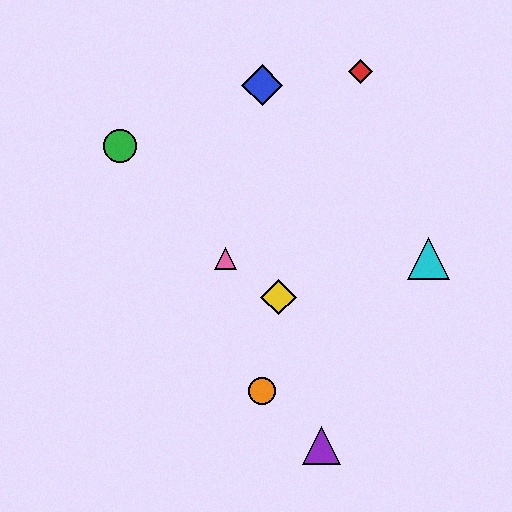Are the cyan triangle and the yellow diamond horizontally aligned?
No, the cyan triangle is at y≈259 and the yellow diamond is at y≈297.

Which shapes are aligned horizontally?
The cyan triangle, the pink triangle are aligned horizontally.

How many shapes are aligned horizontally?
2 shapes (the cyan triangle, the pink triangle) are aligned horizontally.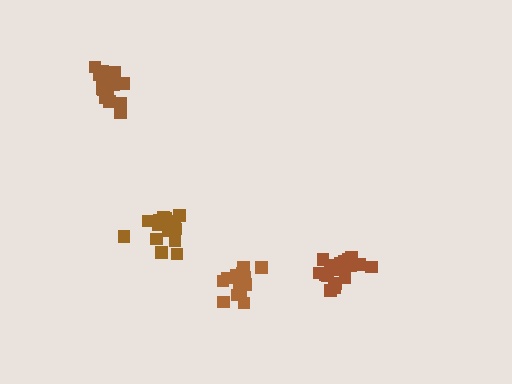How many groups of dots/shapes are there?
There are 4 groups.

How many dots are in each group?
Group 1: 15 dots, Group 2: 20 dots, Group 3: 14 dots, Group 4: 18 dots (67 total).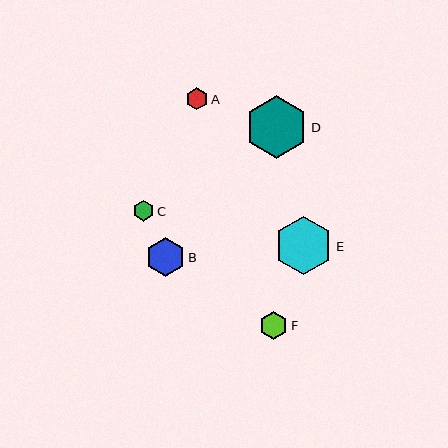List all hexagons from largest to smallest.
From largest to smallest: D, E, B, F, A, C.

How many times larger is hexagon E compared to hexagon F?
Hexagon E is approximately 2.0 times the size of hexagon F.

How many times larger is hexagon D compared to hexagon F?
Hexagon D is approximately 2.2 times the size of hexagon F.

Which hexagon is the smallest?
Hexagon C is the smallest with a size of approximately 21 pixels.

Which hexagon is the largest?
Hexagon D is the largest with a size of approximately 63 pixels.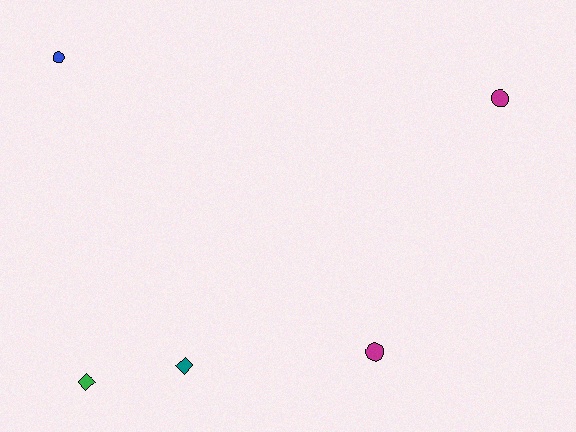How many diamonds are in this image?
There are 2 diamonds.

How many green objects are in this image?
There is 1 green object.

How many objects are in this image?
There are 5 objects.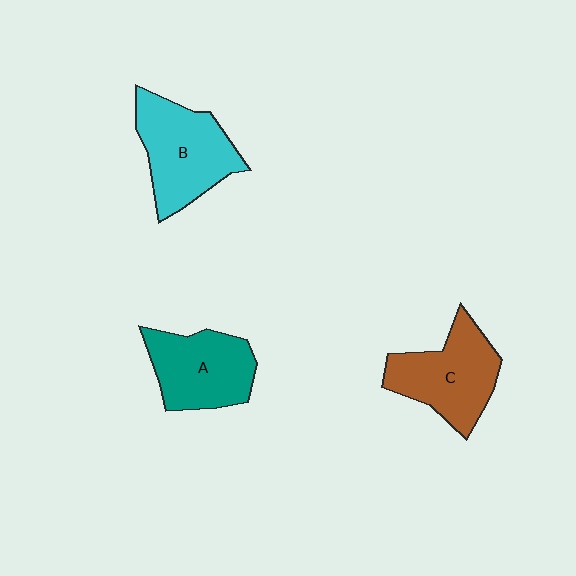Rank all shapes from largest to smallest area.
From largest to smallest: B (cyan), C (brown), A (teal).